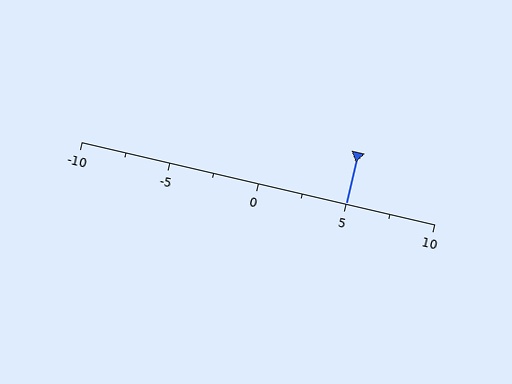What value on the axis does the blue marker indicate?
The marker indicates approximately 5.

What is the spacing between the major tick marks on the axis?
The major ticks are spaced 5 apart.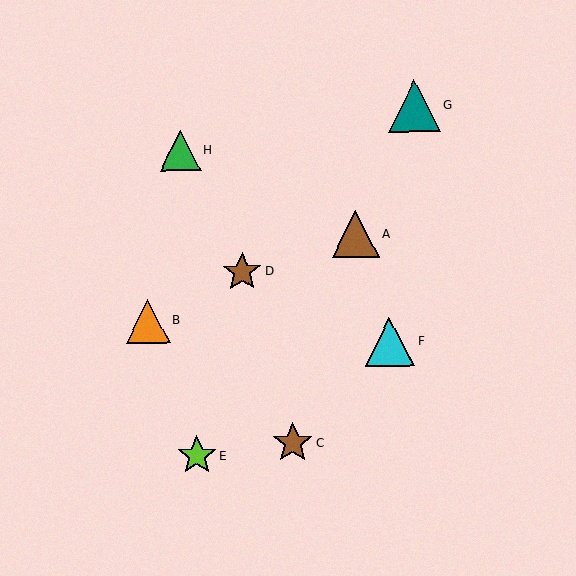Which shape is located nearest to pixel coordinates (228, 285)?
The brown star (labeled D) at (242, 272) is nearest to that location.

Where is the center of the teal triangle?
The center of the teal triangle is at (414, 106).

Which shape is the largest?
The teal triangle (labeled G) is the largest.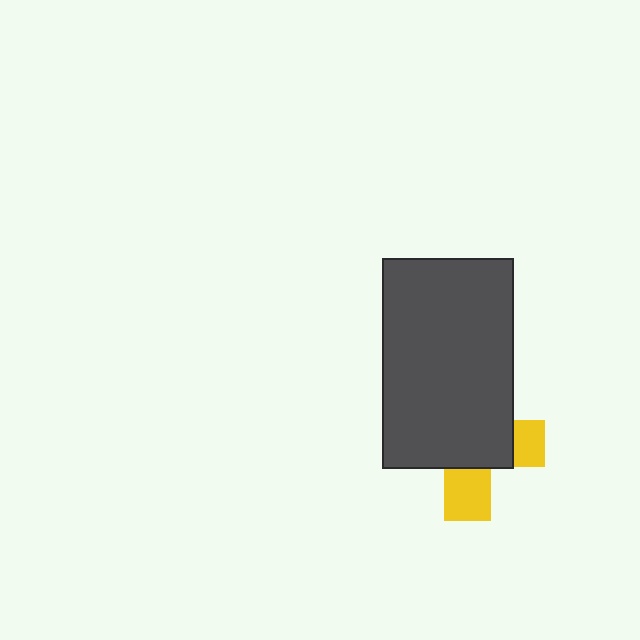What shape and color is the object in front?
The object in front is a dark gray rectangle.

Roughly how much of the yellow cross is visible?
A small part of it is visible (roughly 32%).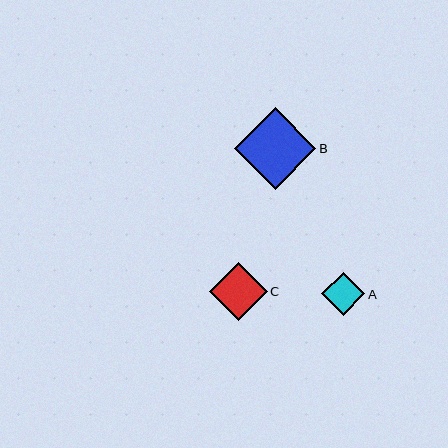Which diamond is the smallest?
Diamond A is the smallest with a size of approximately 43 pixels.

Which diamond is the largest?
Diamond B is the largest with a size of approximately 82 pixels.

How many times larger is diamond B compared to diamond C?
Diamond B is approximately 1.4 times the size of diamond C.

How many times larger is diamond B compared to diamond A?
Diamond B is approximately 1.9 times the size of diamond A.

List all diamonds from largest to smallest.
From largest to smallest: B, C, A.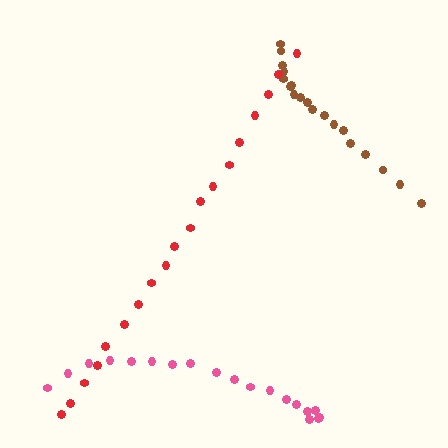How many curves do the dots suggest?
There are 3 distinct paths.